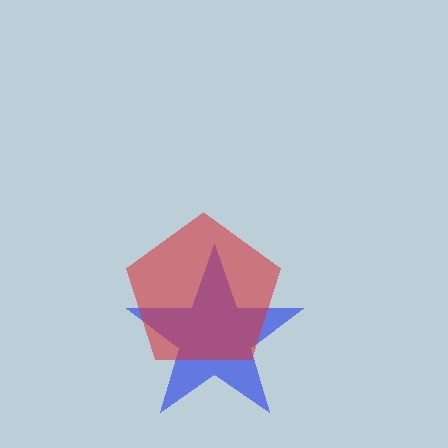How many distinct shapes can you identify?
There are 2 distinct shapes: a blue star, a red pentagon.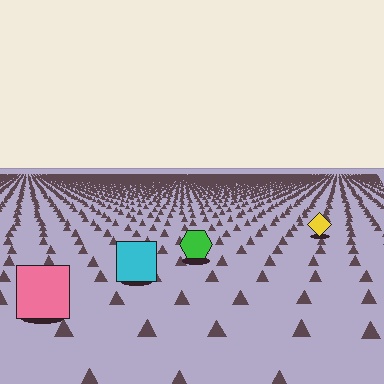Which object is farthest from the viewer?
The yellow diamond is farthest from the viewer. It appears smaller and the ground texture around it is denser.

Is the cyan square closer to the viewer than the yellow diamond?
Yes. The cyan square is closer — you can tell from the texture gradient: the ground texture is coarser near it.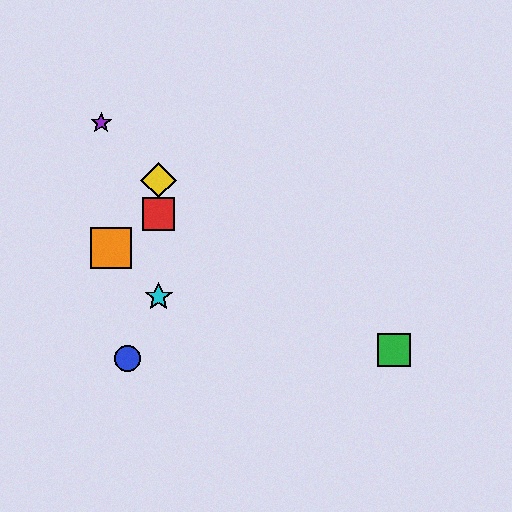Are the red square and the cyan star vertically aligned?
Yes, both are at x≈159.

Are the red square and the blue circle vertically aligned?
No, the red square is at x≈159 and the blue circle is at x≈127.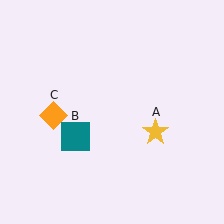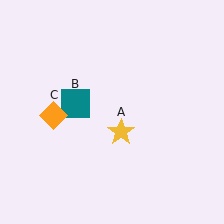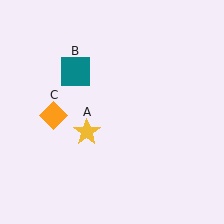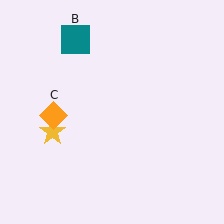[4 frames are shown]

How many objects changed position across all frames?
2 objects changed position: yellow star (object A), teal square (object B).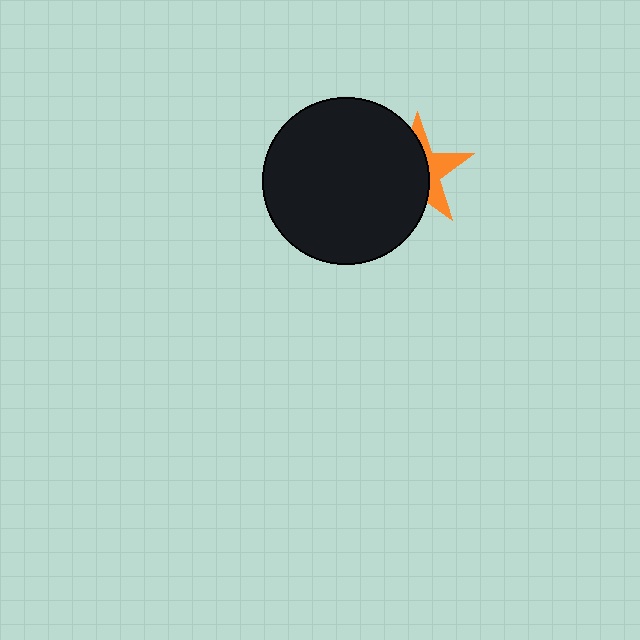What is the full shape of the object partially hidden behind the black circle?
The partially hidden object is an orange star.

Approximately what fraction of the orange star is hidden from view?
Roughly 62% of the orange star is hidden behind the black circle.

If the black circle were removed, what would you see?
You would see the complete orange star.